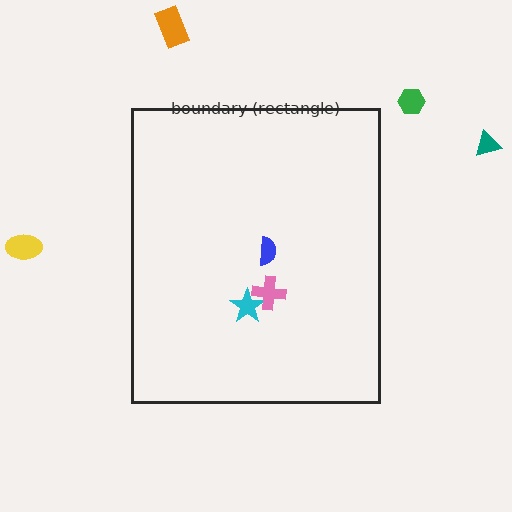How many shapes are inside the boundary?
3 inside, 4 outside.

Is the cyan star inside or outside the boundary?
Inside.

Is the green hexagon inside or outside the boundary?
Outside.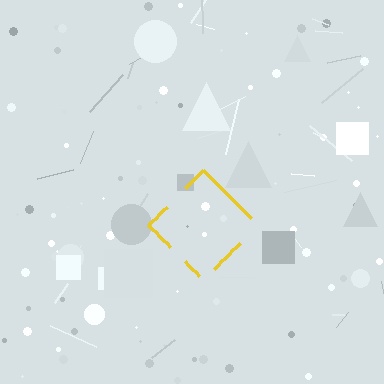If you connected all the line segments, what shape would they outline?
They would outline a diamond.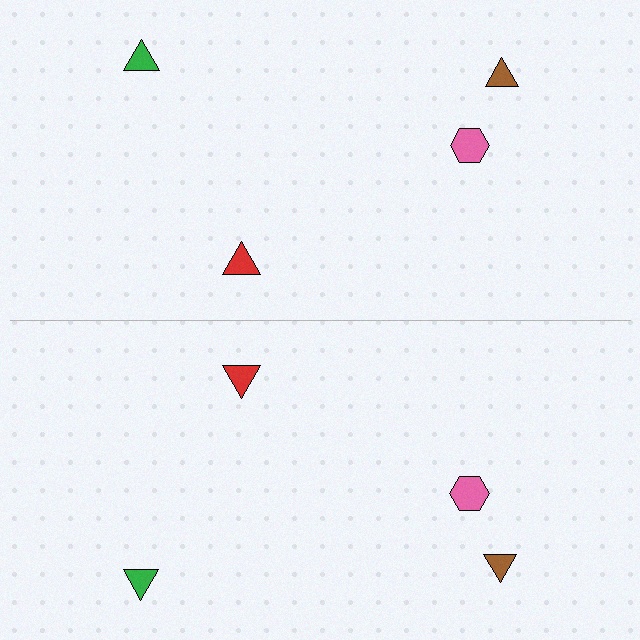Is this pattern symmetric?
Yes, this pattern has bilateral (reflection) symmetry.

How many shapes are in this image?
There are 8 shapes in this image.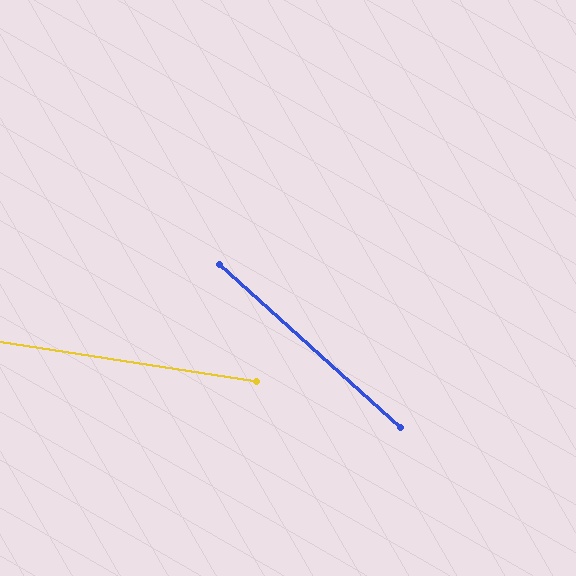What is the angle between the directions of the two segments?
Approximately 33 degrees.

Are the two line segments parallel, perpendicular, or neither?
Neither parallel nor perpendicular — they differ by about 33°.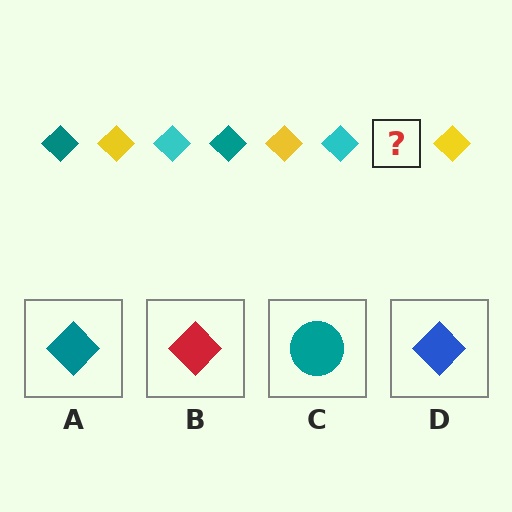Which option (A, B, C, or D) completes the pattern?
A.